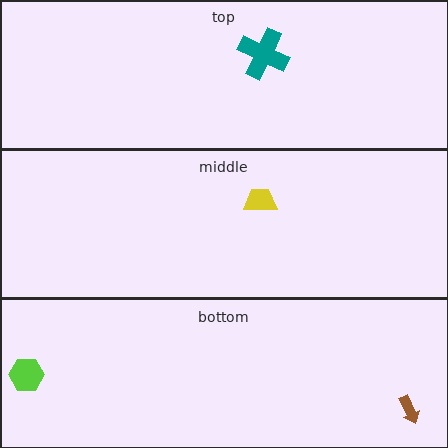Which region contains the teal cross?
The top region.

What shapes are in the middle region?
The yellow trapezoid.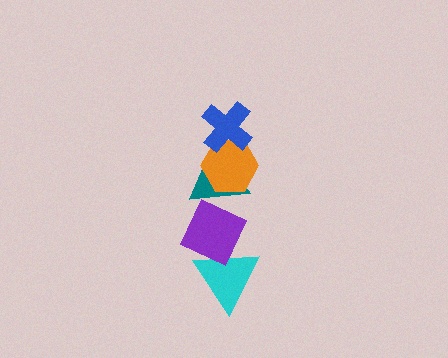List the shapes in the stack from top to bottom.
From top to bottom: the blue cross, the orange hexagon, the teal triangle, the purple diamond, the cyan triangle.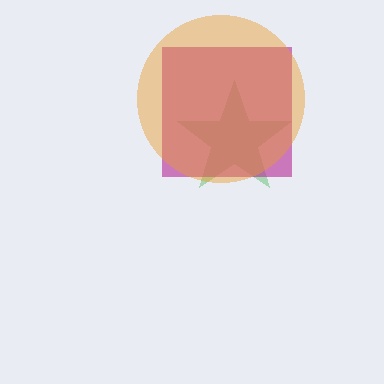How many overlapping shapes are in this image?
There are 3 overlapping shapes in the image.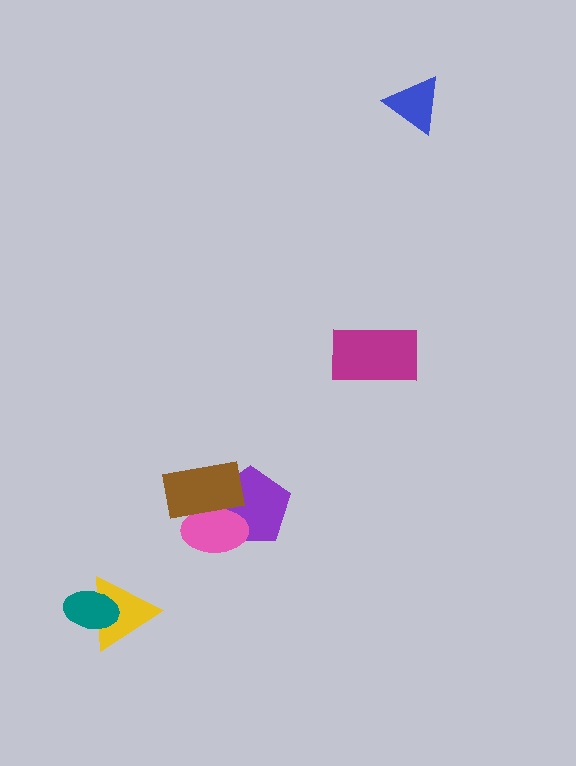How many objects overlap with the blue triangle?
0 objects overlap with the blue triangle.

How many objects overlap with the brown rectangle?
2 objects overlap with the brown rectangle.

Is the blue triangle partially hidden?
No, no other shape covers it.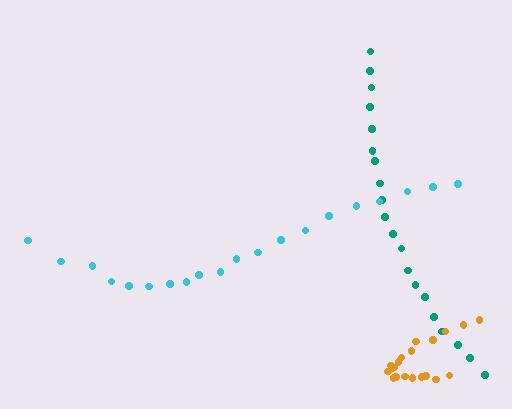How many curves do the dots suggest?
There are 3 distinct paths.